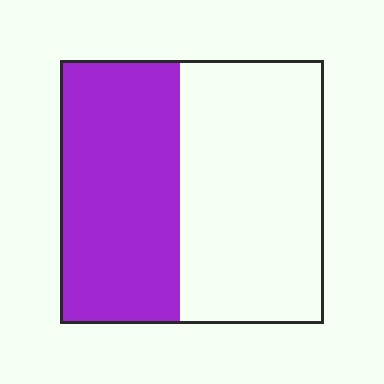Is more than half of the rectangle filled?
No.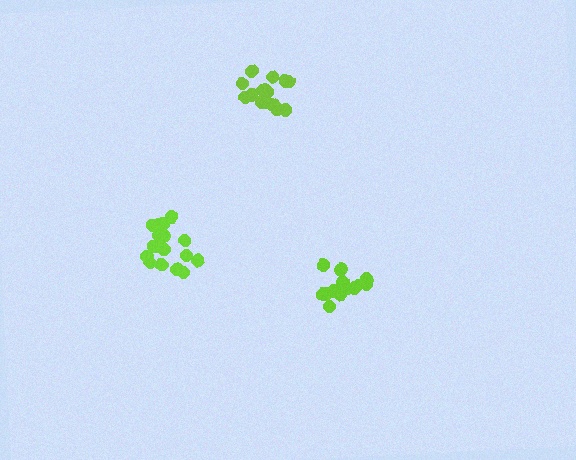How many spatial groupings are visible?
There are 3 spatial groupings.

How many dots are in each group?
Group 1: 16 dots, Group 2: 15 dots, Group 3: 18 dots (49 total).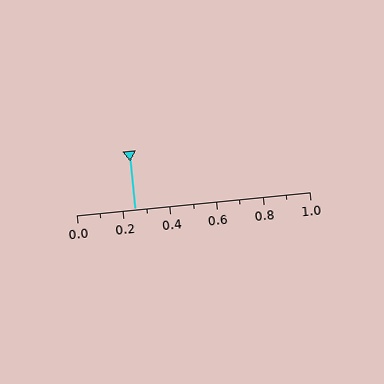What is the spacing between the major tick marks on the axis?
The major ticks are spaced 0.2 apart.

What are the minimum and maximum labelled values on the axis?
The axis runs from 0.0 to 1.0.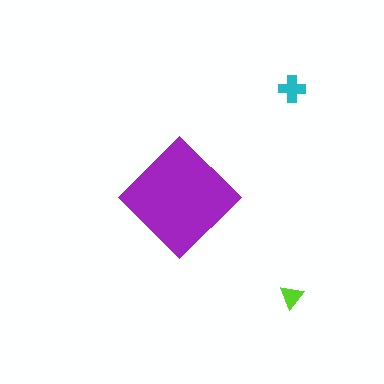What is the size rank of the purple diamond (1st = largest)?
1st.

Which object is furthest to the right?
The cyan cross is rightmost.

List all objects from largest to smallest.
The purple diamond, the cyan cross, the lime triangle.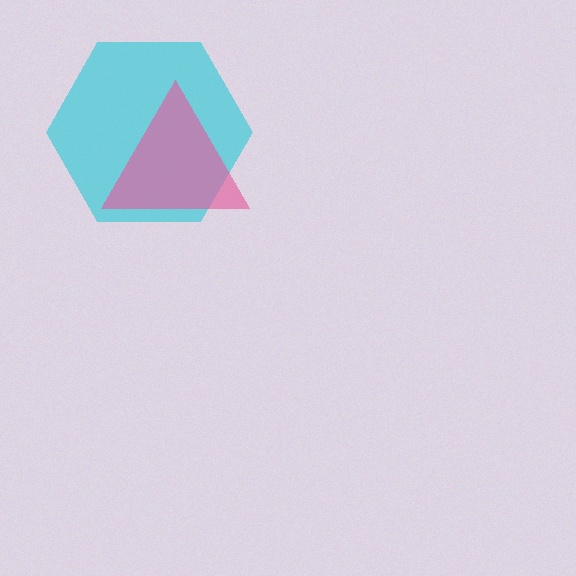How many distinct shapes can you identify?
There are 2 distinct shapes: a cyan hexagon, a pink triangle.